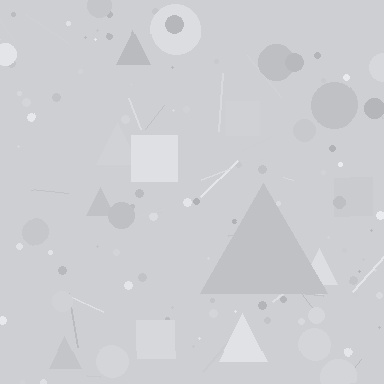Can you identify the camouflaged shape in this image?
The camouflaged shape is a triangle.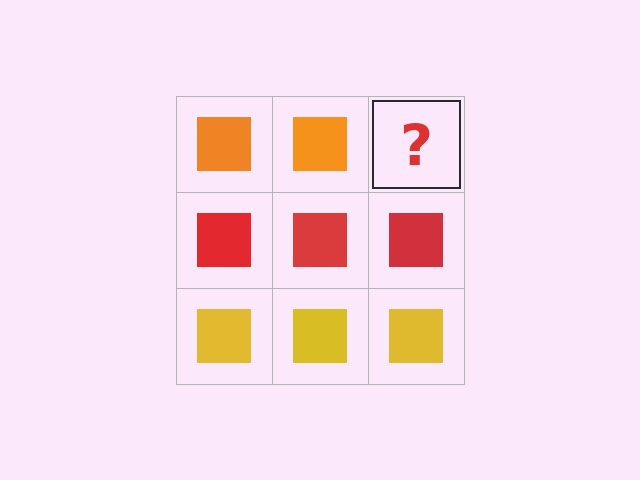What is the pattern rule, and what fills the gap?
The rule is that each row has a consistent color. The gap should be filled with an orange square.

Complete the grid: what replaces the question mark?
The question mark should be replaced with an orange square.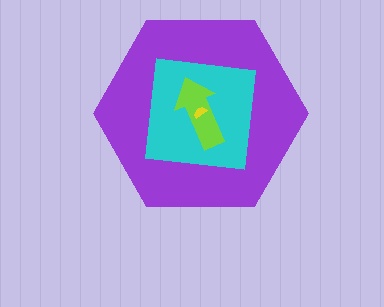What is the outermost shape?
The purple hexagon.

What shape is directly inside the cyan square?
The lime arrow.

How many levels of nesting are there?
4.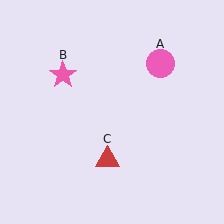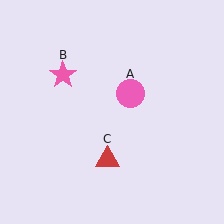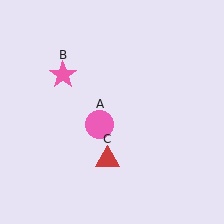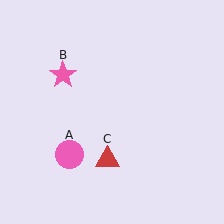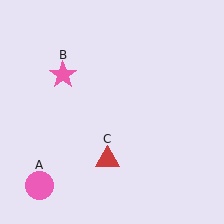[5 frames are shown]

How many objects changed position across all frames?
1 object changed position: pink circle (object A).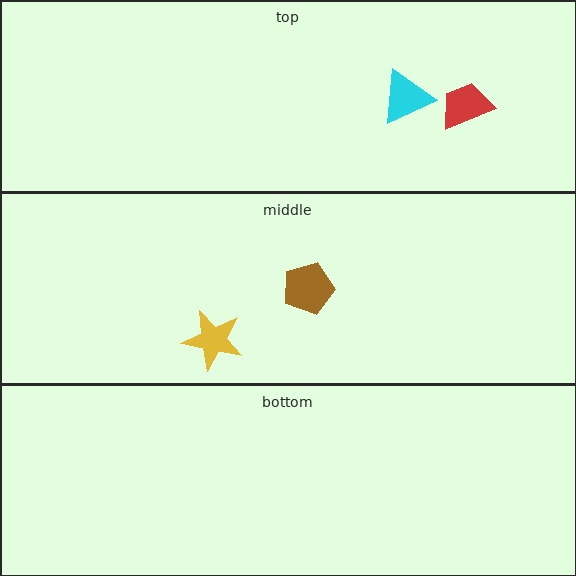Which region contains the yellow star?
The middle region.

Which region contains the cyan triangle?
The top region.